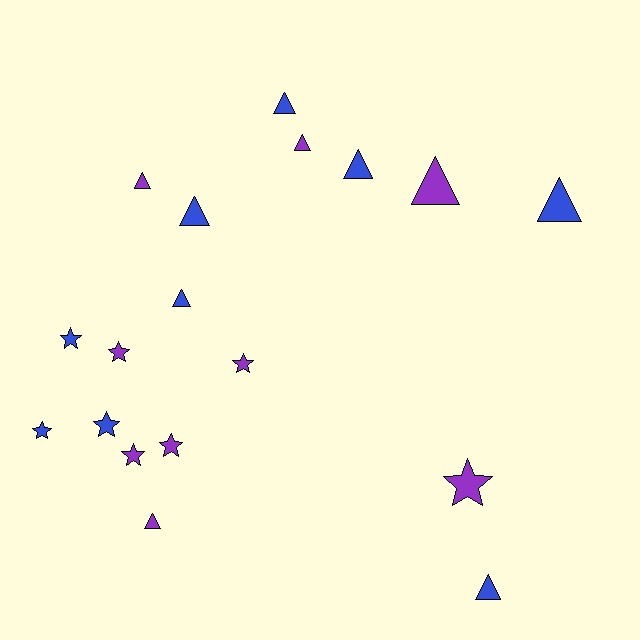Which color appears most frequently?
Blue, with 9 objects.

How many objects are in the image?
There are 18 objects.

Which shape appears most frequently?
Triangle, with 10 objects.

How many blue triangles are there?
There are 6 blue triangles.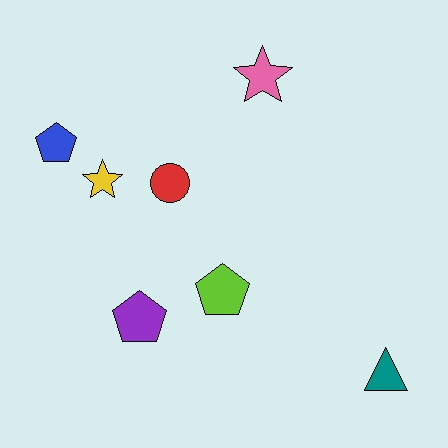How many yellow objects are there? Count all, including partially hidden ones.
There is 1 yellow object.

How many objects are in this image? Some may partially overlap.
There are 7 objects.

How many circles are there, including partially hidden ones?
There is 1 circle.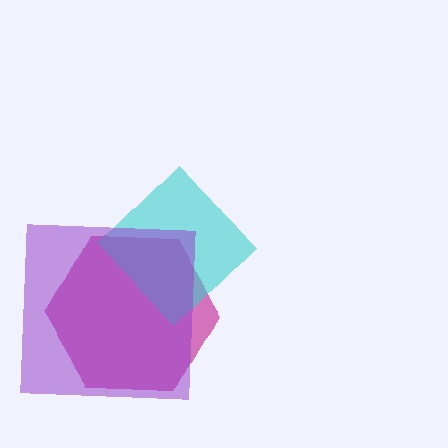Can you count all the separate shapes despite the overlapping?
Yes, there are 3 separate shapes.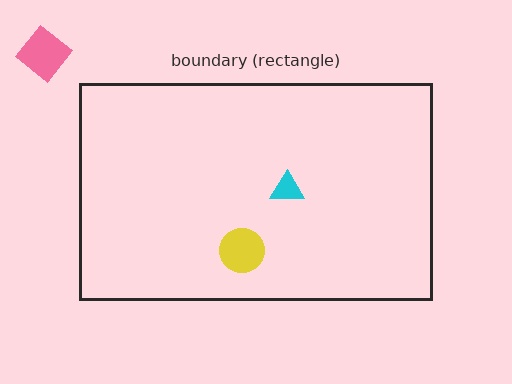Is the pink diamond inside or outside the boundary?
Outside.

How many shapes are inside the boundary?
2 inside, 1 outside.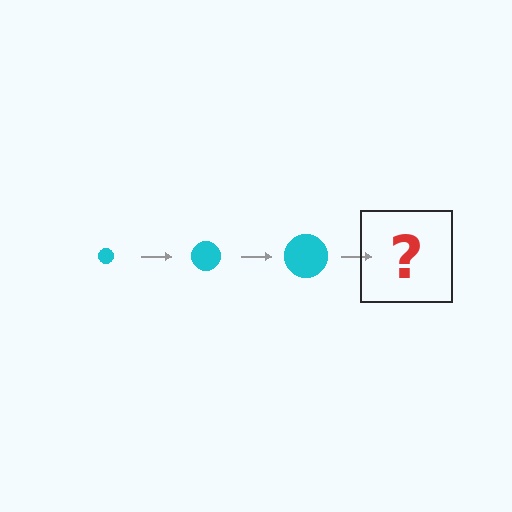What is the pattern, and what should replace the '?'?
The pattern is that the circle gets progressively larger each step. The '?' should be a cyan circle, larger than the previous one.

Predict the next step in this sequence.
The next step is a cyan circle, larger than the previous one.